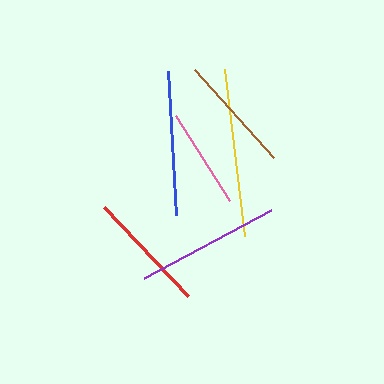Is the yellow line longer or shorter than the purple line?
The yellow line is longer than the purple line.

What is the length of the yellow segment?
The yellow segment is approximately 168 pixels long.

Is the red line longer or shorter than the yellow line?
The yellow line is longer than the red line.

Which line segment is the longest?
The yellow line is the longest at approximately 168 pixels.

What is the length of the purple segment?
The purple segment is approximately 144 pixels long.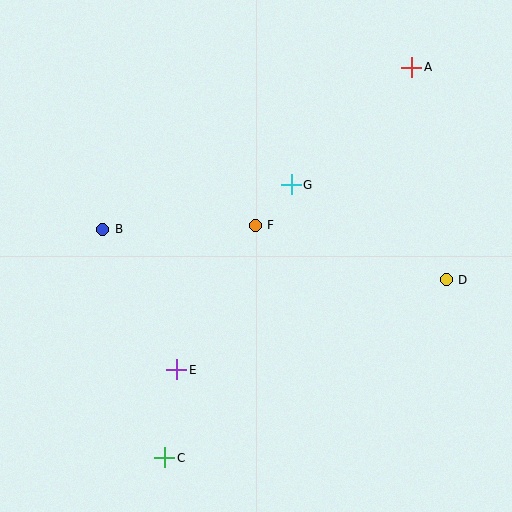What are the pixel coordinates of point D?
Point D is at (446, 280).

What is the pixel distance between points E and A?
The distance between E and A is 383 pixels.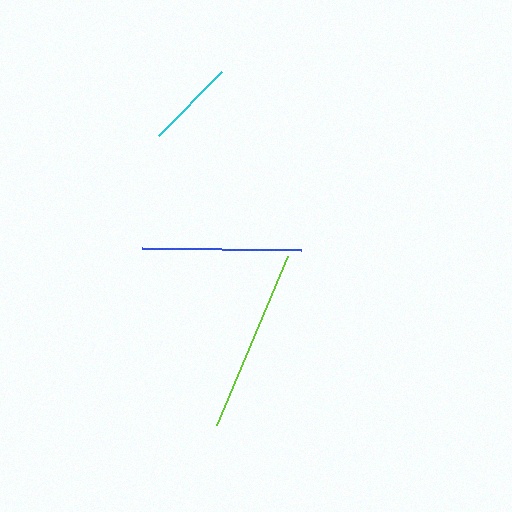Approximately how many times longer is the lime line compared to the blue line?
The lime line is approximately 1.1 times the length of the blue line.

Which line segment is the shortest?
The cyan line is the shortest at approximately 90 pixels.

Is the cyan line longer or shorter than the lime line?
The lime line is longer than the cyan line.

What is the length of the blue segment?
The blue segment is approximately 159 pixels long.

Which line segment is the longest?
The lime line is the longest at approximately 183 pixels.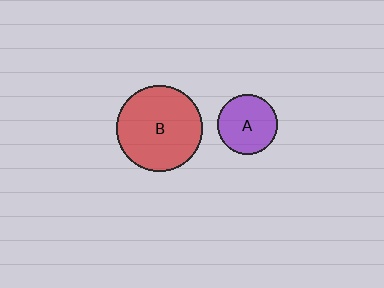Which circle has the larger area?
Circle B (red).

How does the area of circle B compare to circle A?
Approximately 2.0 times.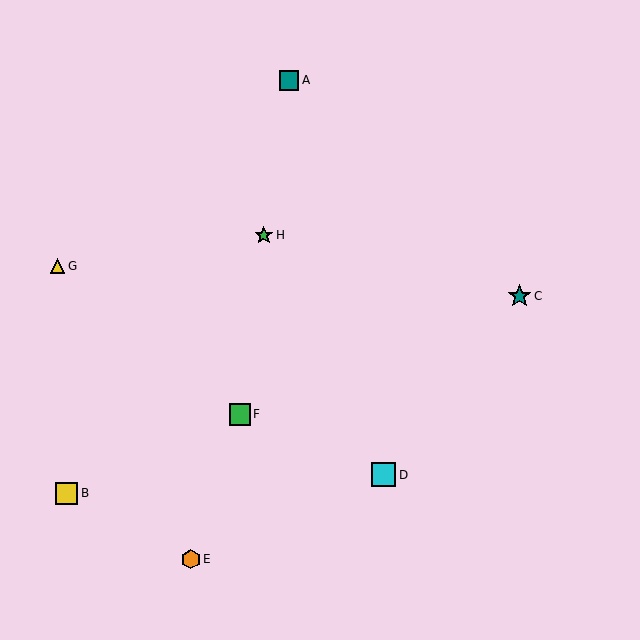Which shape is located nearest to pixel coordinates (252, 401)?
The green square (labeled F) at (240, 415) is nearest to that location.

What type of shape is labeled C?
Shape C is a teal star.